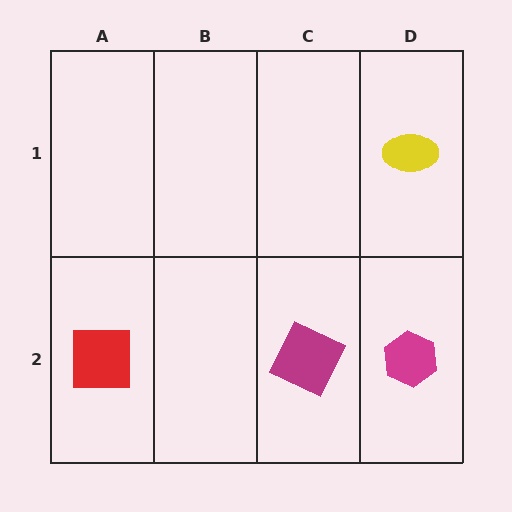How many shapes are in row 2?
3 shapes.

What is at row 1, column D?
A yellow ellipse.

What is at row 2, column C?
A magenta square.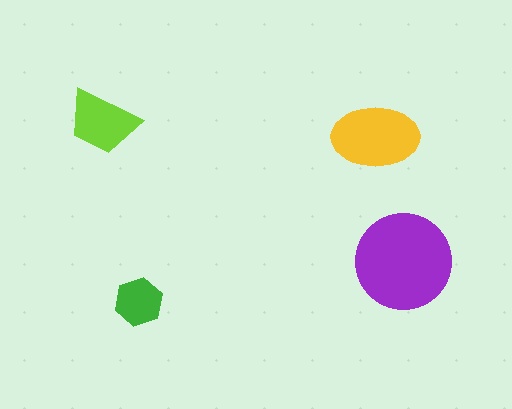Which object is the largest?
The purple circle.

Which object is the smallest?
The green hexagon.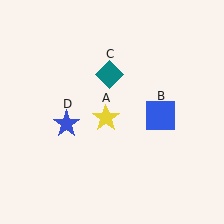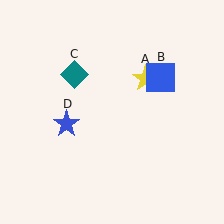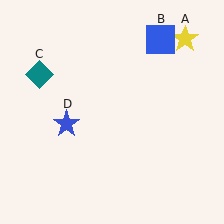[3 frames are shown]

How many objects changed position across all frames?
3 objects changed position: yellow star (object A), blue square (object B), teal diamond (object C).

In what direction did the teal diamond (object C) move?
The teal diamond (object C) moved left.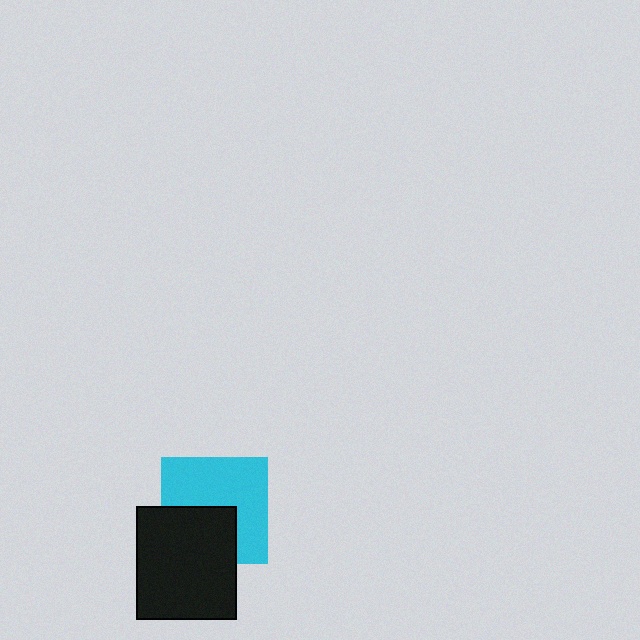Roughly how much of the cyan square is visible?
About half of it is visible (roughly 61%).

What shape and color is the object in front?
The object in front is a black rectangle.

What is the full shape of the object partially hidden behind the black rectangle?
The partially hidden object is a cyan square.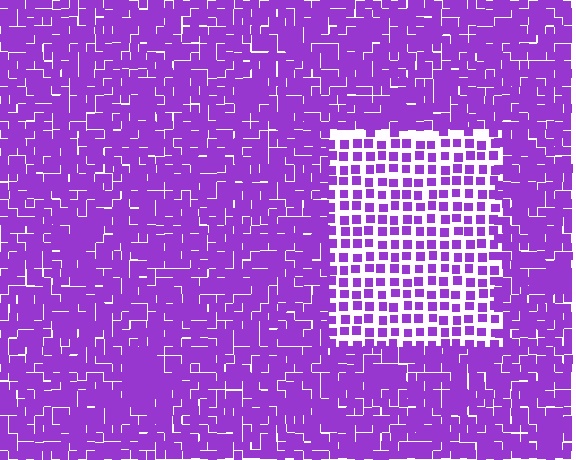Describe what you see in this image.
The image contains small purple elements arranged at two different densities. A rectangle-shaped region is visible where the elements are less densely packed than the surrounding area.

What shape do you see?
I see a rectangle.